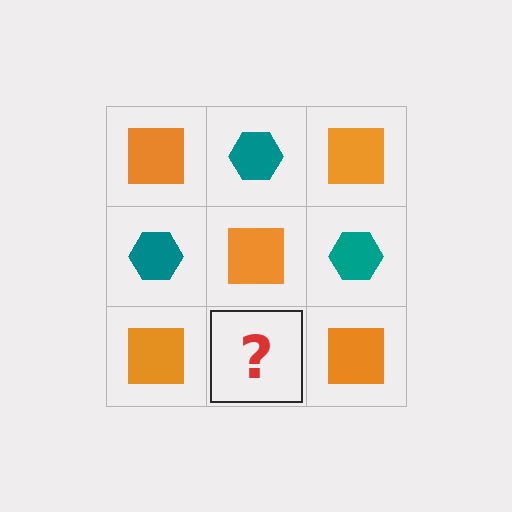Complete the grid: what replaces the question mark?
The question mark should be replaced with a teal hexagon.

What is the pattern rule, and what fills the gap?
The rule is that it alternates orange square and teal hexagon in a checkerboard pattern. The gap should be filled with a teal hexagon.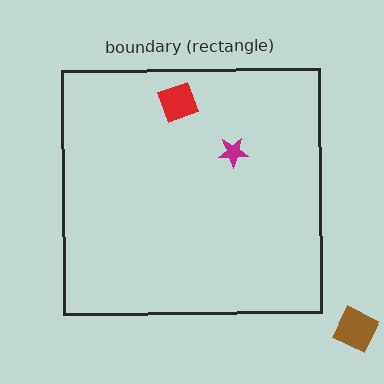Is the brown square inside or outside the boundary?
Outside.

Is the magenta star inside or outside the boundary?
Inside.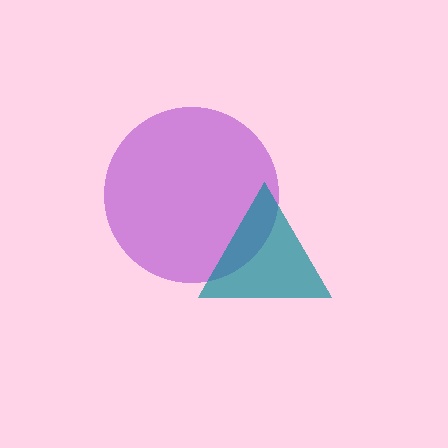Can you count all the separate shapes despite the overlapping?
Yes, there are 2 separate shapes.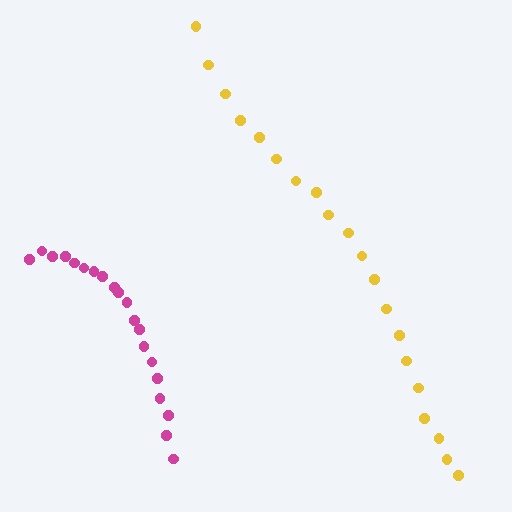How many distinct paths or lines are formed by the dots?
There are 2 distinct paths.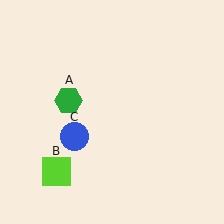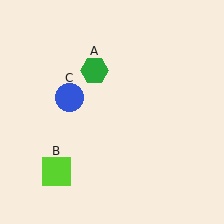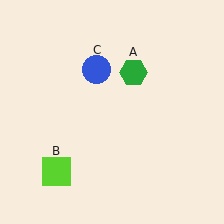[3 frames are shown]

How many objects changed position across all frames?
2 objects changed position: green hexagon (object A), blue circle (object C).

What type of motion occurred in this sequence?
The green hexagon (object A), blue circle (object C) rotated clockwise around the center of the scene.